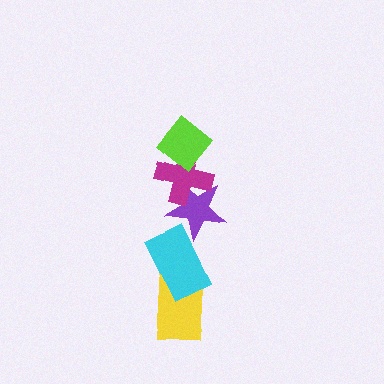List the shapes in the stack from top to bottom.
From top to bottom: the lime diamond, the magenta cross, the purple star, the cyan rectangle, the yellow rectangle.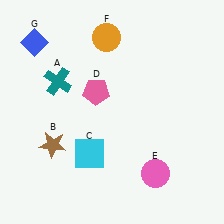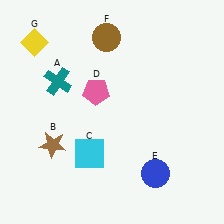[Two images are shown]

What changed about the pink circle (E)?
In Image 1, E is pink. In Image 2, it changed to blue.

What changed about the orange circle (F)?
In Image 1, F is orange. In Image 2, it changed to brown.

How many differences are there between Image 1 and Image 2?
There are 3 differences between the two images.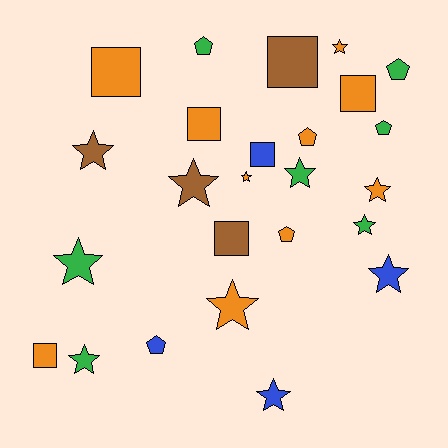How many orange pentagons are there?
There are 2 orange pentagons.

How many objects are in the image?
There are 25 objects.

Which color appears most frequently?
Orange, with 10 objects.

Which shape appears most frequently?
Star, with 12 objects.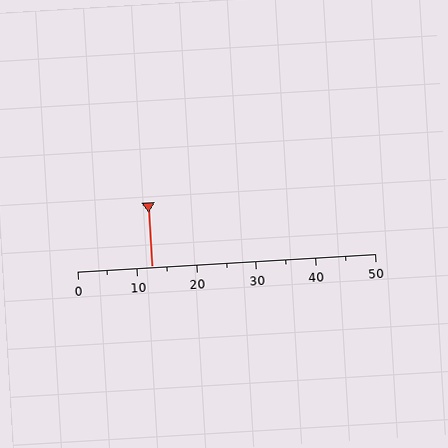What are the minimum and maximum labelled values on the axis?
The axis runs from 0 to 50.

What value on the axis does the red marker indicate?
The marker indicates approximately 12.5.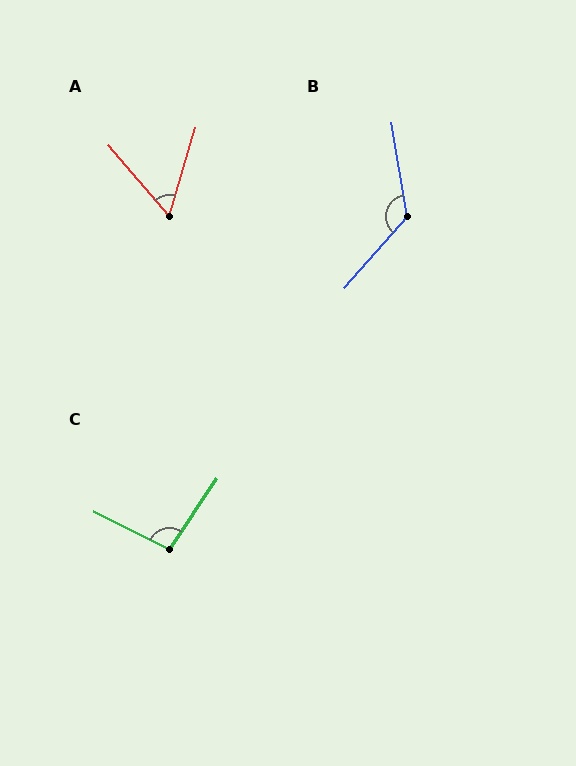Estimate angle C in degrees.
Approximately 97 degrees.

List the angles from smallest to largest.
A (57°), C (97°), B (129°).